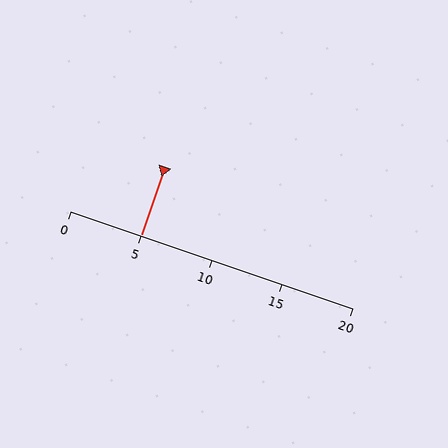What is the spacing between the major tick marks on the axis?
The major ticks are spaced 5 apart.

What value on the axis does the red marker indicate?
The marker indicates approximately 5.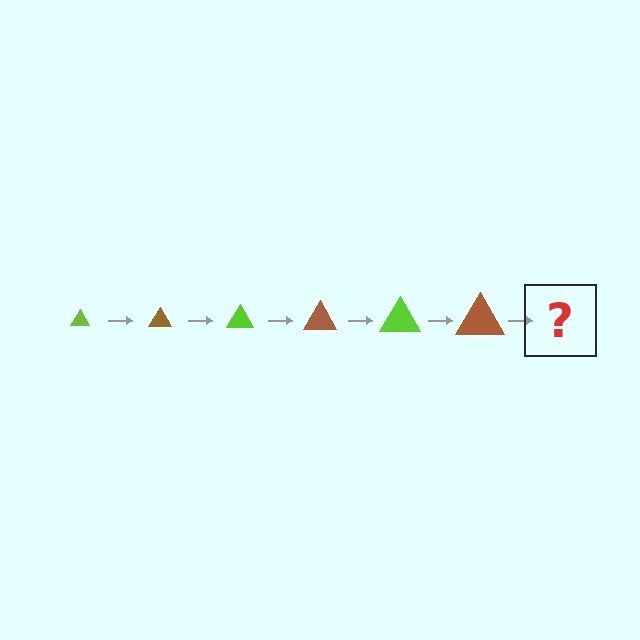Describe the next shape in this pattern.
It should be a lime triangle, larger than the previous one.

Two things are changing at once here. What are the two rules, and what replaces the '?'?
The two rules are that the triangle grows larger each step and the color cycles through lime and brown. The '?' should be a lime triangle, larger than the previous one.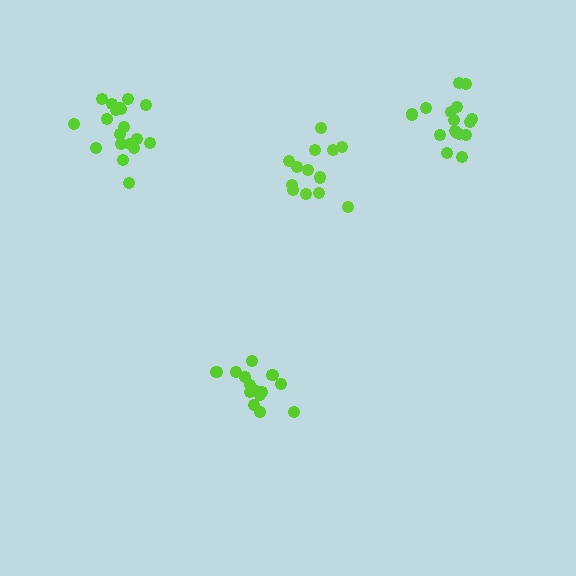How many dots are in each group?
Group 1: 14 dots, Group 2: 16 dots, Group 3: 13 dots, Group 4: 19 dots (62 total).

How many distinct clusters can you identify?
There are 4 distinct clusters.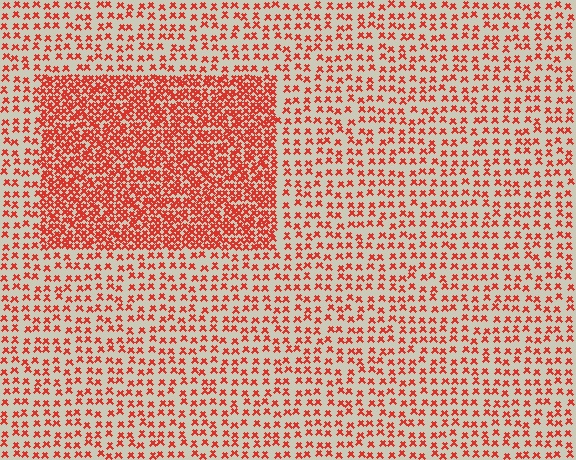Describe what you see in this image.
The image contains small red elements arranged at two different densities. A rectangle-shaped region is visible where the elements are more densely packed than the surrounding area.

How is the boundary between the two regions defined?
The boundary is defined by a change in element density (approximately 2.4x ratio). All elements are the same color, size, and shape.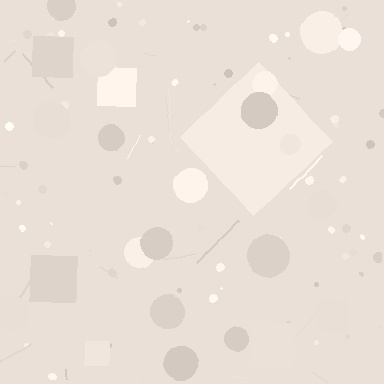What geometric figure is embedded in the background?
A diamond is embedded in the background.